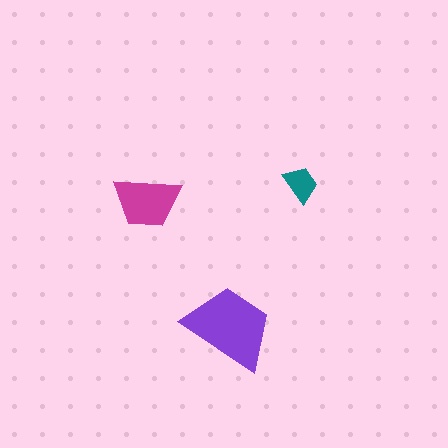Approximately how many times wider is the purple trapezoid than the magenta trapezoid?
About 1.5 times wider.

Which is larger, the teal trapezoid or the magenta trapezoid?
The magenta one.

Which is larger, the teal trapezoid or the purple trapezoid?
The purple one.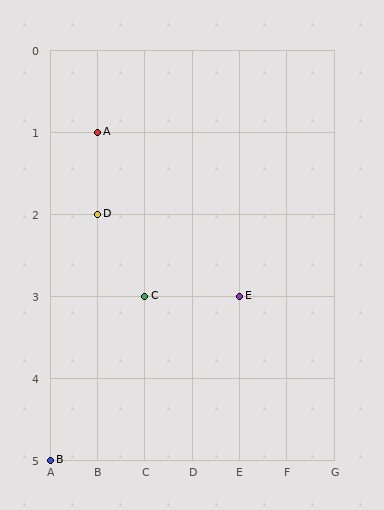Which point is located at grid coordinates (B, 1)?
Point A is at (B, 1).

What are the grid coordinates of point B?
Point B is at grid coordinates (A, 5).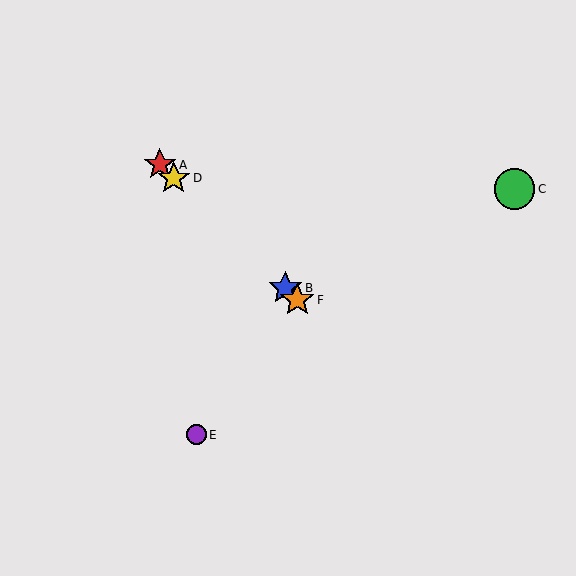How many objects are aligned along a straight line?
4 objects (A, B, D, F) are aligned along a straight line.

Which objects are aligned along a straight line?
Objects A, B, D, F are aligned along a straight line.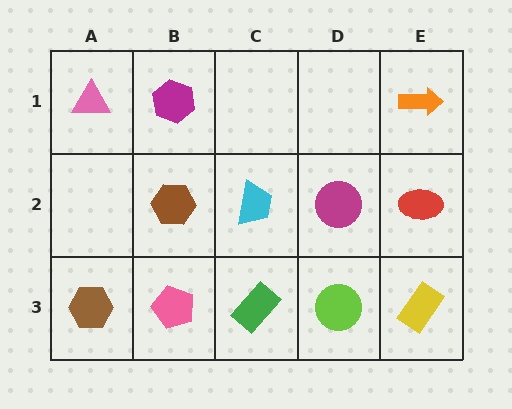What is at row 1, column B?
A magenta hexagon.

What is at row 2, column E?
A red ellipse.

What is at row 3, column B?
A pink pentagon.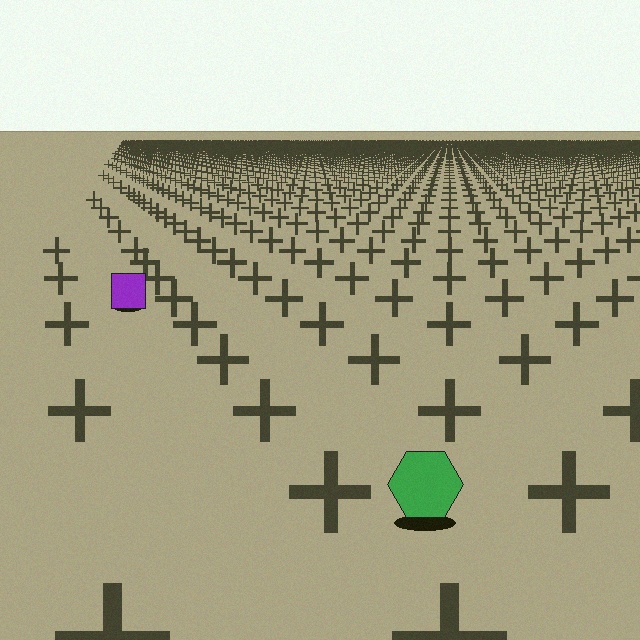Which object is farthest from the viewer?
The purple square is farthest from the viewer. It appears smaller and the ground texture around it is denser.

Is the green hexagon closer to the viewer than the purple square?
Yes. The green hexagon is closer — you can tell from the texture gradient: the ground texture is coarser near it.